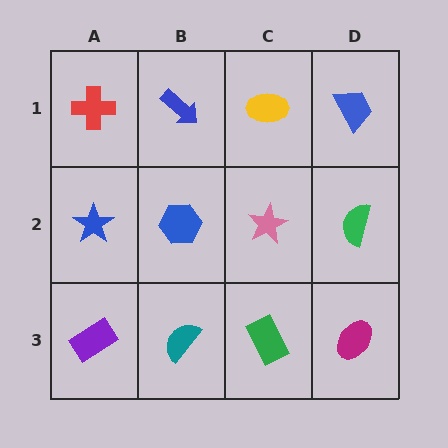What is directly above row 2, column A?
A red cross.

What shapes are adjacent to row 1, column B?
A blue hexagon (row 2, column B), a red cross (row 1, column A), a yellow ellipse (row 1, column C).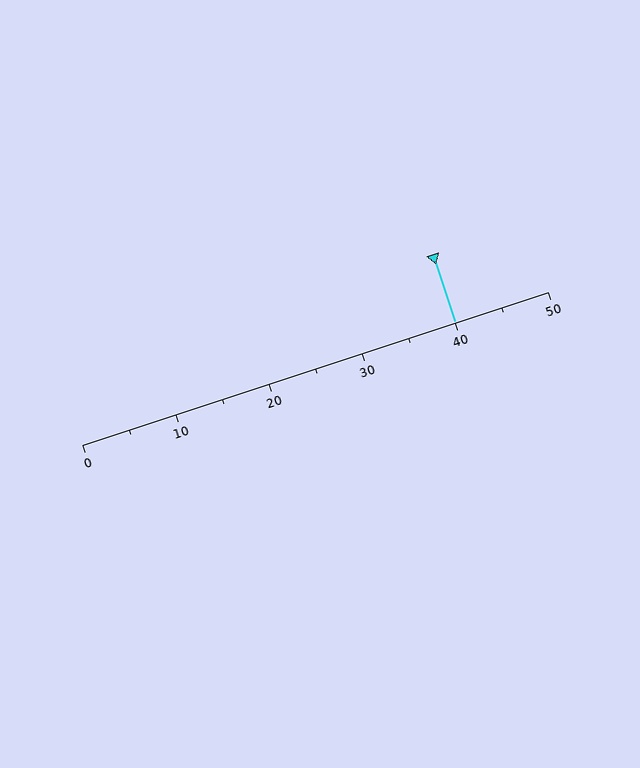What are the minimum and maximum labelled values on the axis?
The axis runs from 0 to 50.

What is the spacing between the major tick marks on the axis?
The major ticks are spaced 10 apart.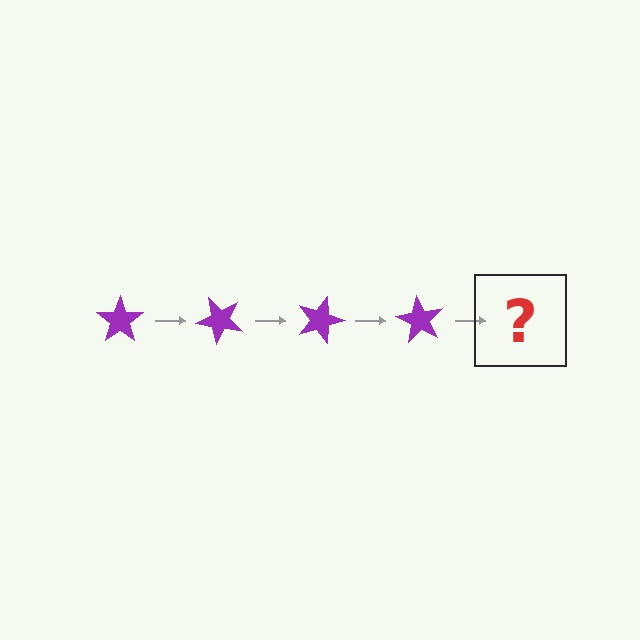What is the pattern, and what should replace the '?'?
The pattern is that the star rotates 45 degrees each step. The '?' should be a purple star rotated 180 degrees.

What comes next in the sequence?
The next element should be a purple star rotated 180 degrees.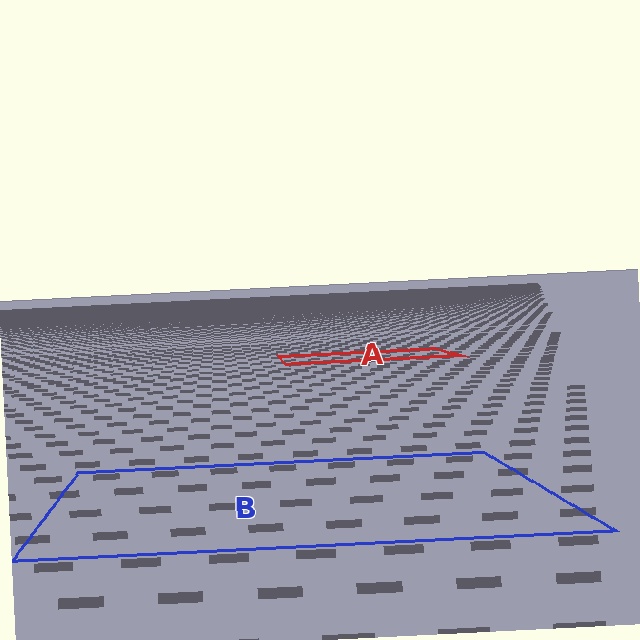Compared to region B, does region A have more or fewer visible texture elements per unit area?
Region A has more texture elements per unit area — they are packed more densely because it is farther away.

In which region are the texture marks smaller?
The texture marks are smaller in region A, because it is farther away.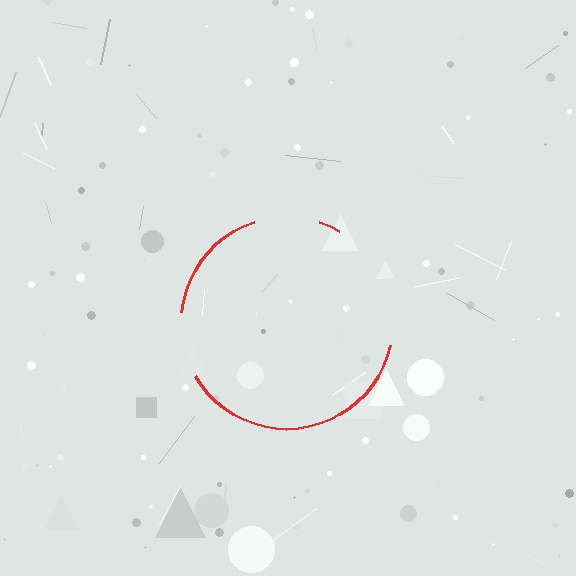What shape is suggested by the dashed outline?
The dashed outline suggests a circle.